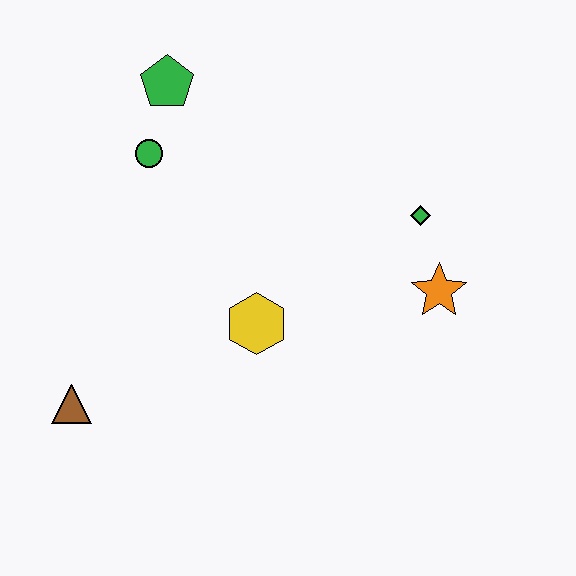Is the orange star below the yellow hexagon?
No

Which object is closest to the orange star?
The green diamond is closest to the orange star.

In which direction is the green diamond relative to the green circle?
The green diamond is to the right of the green circle.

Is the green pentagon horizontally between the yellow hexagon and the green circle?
Yes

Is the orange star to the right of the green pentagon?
Yes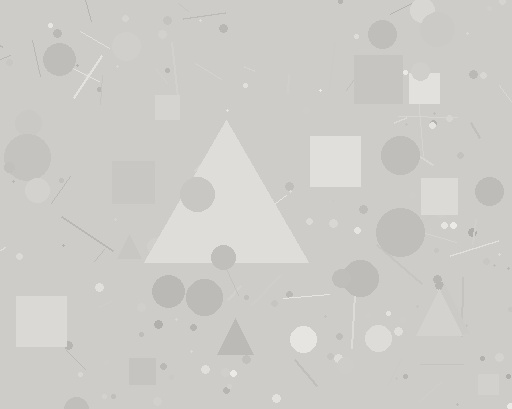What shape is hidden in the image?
A triangle is hidden in the image.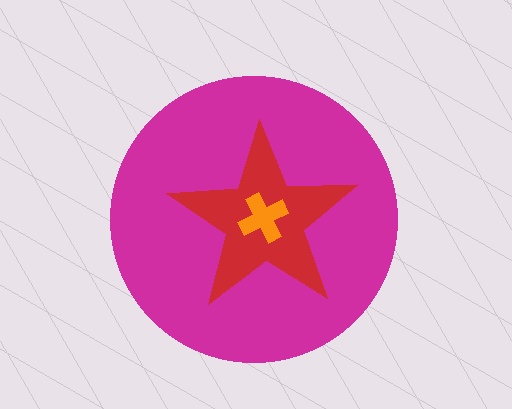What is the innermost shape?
The orange cross.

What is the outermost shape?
The magenta circle.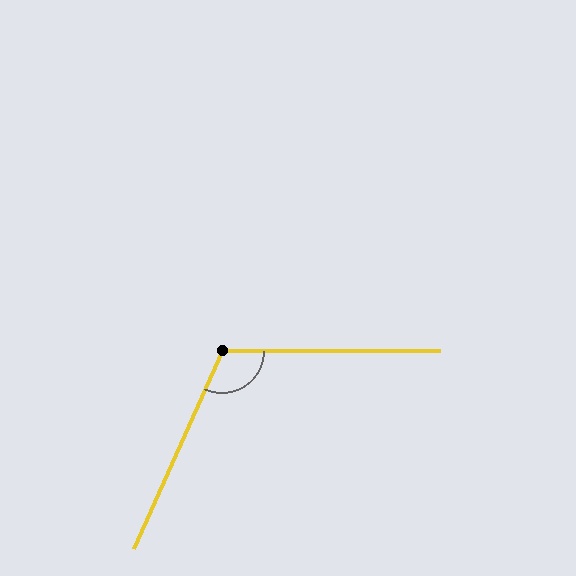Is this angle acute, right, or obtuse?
It is obtuse.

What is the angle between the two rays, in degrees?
Approximately 114 degrees.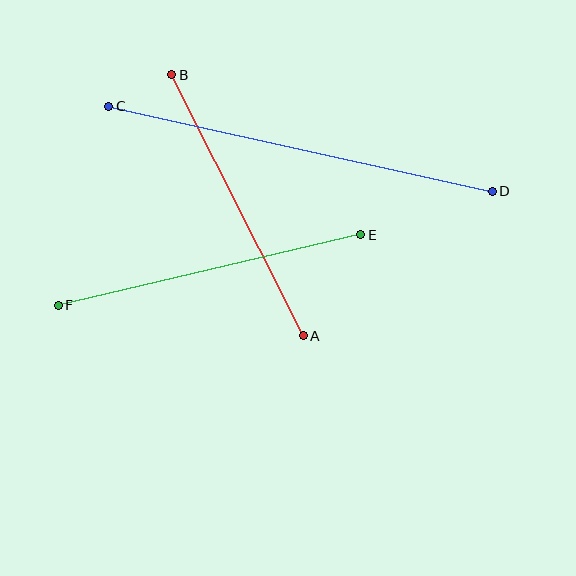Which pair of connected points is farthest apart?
Points C and D are farthest apart.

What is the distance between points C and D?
The distance is approximately 393 pixels.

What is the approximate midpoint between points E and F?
The midpoint is at approximately (210, 270) pixels.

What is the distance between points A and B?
The distance is approximately 293 pixels.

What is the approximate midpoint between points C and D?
The midpoint is at approximately (300, 149) pixels.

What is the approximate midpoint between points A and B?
The midpoint is at approximately (237, 205) pixels.